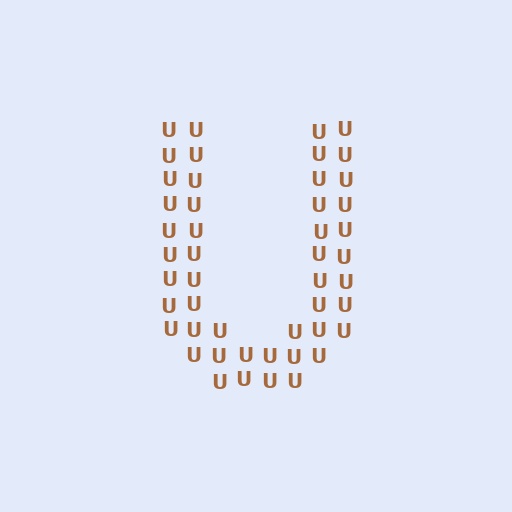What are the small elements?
The small elements are letter U's.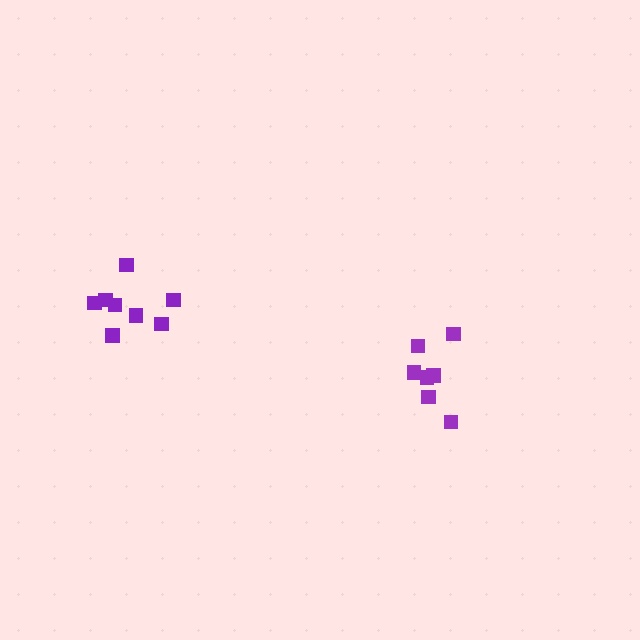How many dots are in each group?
Group 1: 7 dots, Group 2: 8 dots (15 total).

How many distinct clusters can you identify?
There are 2 distinct clusters.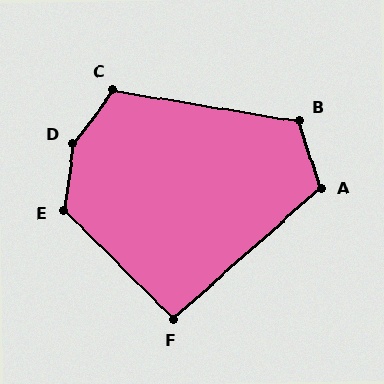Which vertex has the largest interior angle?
D, at approximately 150 degrees.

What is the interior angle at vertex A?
Approximately 114 degrees (obtuse).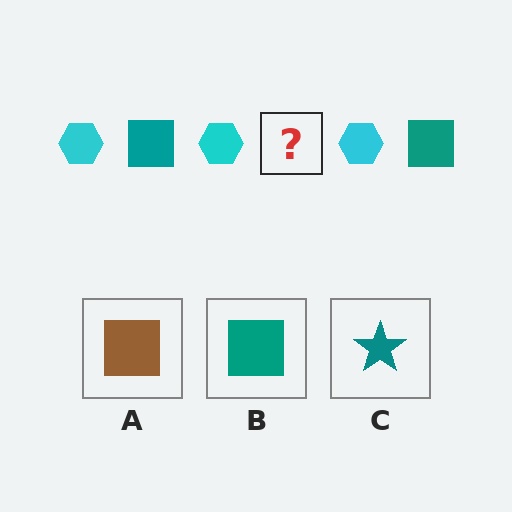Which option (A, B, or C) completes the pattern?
B.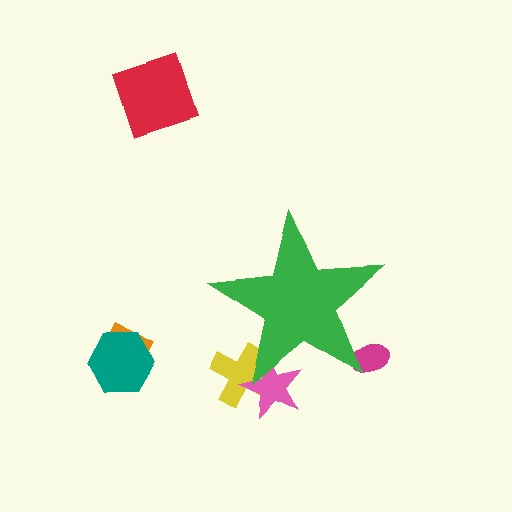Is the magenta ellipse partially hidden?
Yes, the magenta ellipse is partially hidden behind the green star.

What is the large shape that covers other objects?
A green star.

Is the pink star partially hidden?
Yes, the pink star is partially hidden behind the green star.